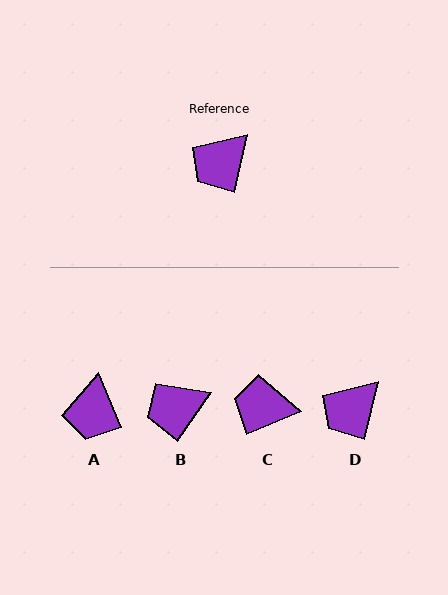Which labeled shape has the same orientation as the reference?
D.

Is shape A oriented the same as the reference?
No, it is off by about 35 degrees.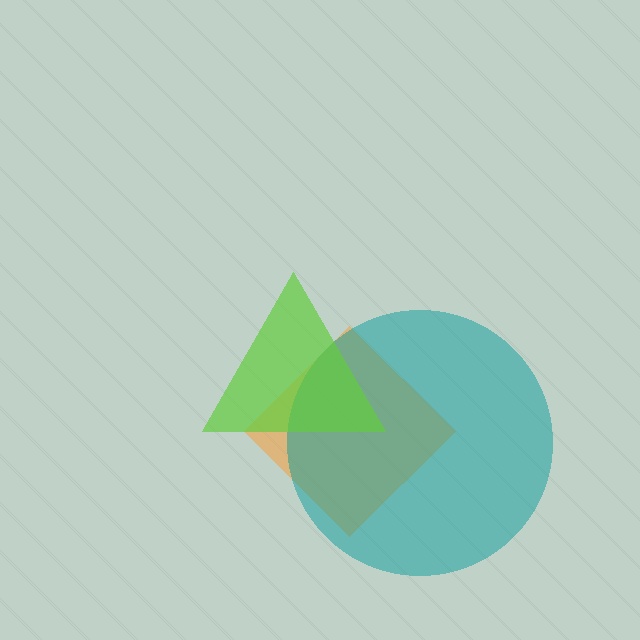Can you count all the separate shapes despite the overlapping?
Yes, there are 3 separate shapes.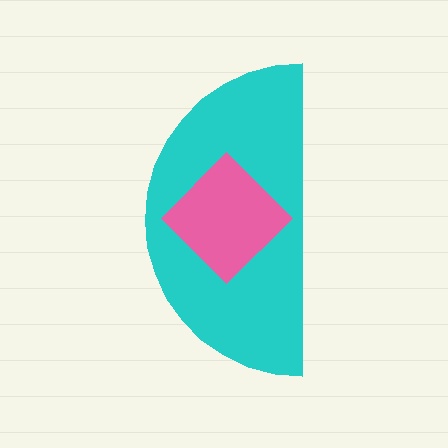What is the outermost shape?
The cyan semicircle.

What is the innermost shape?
The pink diamond.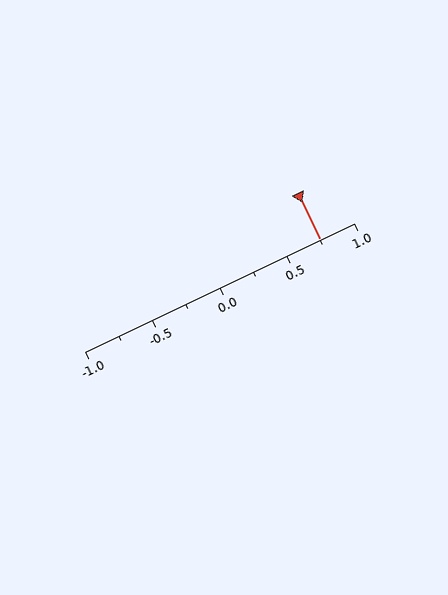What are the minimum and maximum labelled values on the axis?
The axis runs from -1.0 to 1.0.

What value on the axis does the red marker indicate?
The marker indicates approximately 0.75.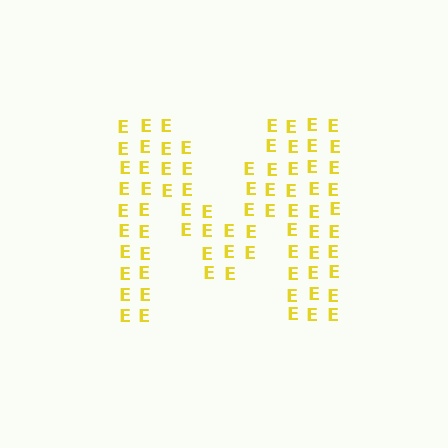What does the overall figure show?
The overall figure shows the letter M.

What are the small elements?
The small elements are letter E's.